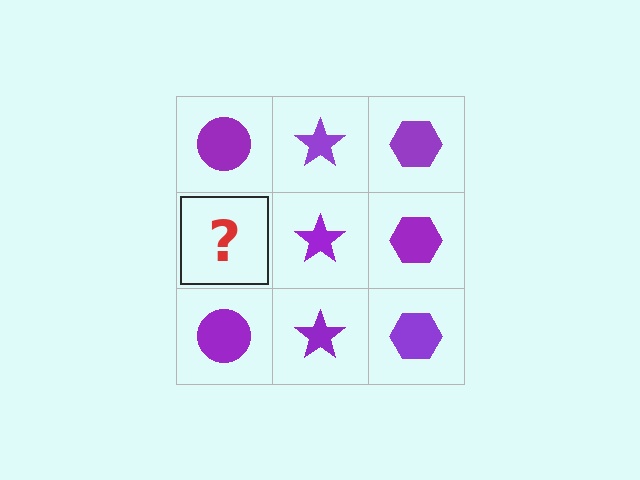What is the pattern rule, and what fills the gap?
The rule is that each column has a consistent shape. The gap should be filled with a purple circle.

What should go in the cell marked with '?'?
The missing cell should contain a purple circle.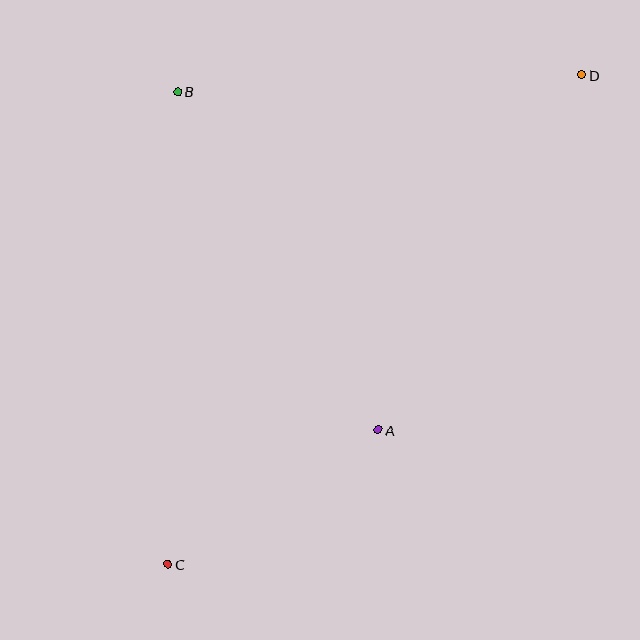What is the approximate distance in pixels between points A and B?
The distance between A and B is approximately 393 pixels.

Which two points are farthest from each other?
Points C and D are farthest from each other.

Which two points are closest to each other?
Points A and C are closest to each other.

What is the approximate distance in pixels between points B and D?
The distance between B and D is approximately 404 pixels.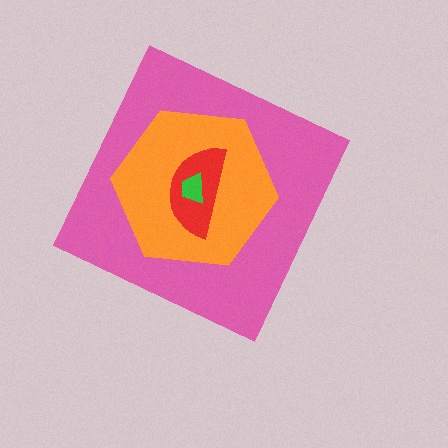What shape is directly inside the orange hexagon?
The red semicircle.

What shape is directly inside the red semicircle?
The green trapezoid.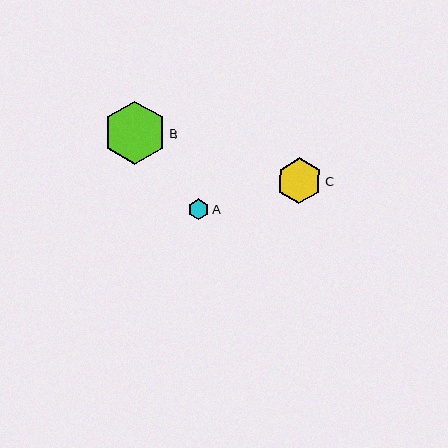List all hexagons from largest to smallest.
From largest to smallest: B, C, A.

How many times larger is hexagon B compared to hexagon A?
Hexagon B is approximately 3.0 times the size of hexagon A.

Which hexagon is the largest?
Hexagon B is the largest with a size of approximately 63 pixels.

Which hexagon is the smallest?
Hexagon A is the smallest with a size of approximately 21 pixels.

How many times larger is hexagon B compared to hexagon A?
Hexagon B is approximately 3.0 times the size of hexagon A.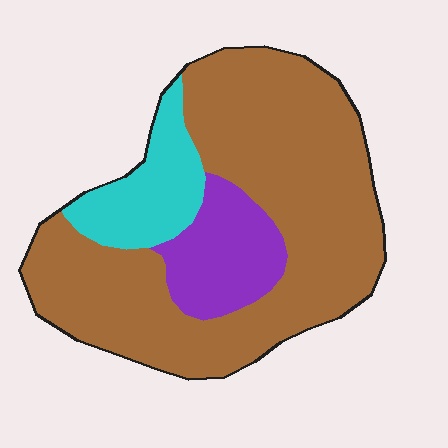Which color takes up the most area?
Brown, at roughly 70%.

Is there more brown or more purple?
Brown.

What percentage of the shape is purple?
Purple takes up about one sixth (1/6) of the shape.